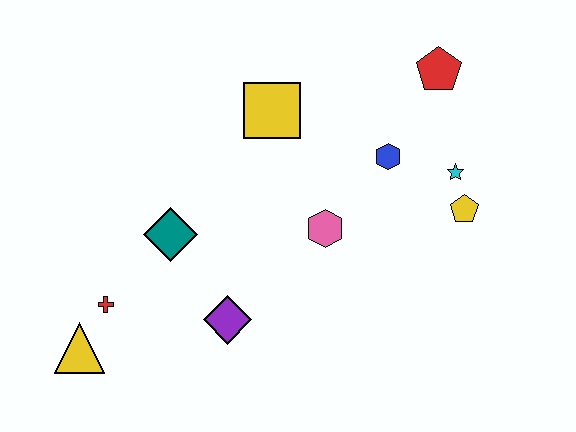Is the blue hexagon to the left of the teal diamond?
No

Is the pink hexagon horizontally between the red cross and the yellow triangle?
No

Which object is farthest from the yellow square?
The yellow triangle is farthest from the yellow square.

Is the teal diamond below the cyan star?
Yes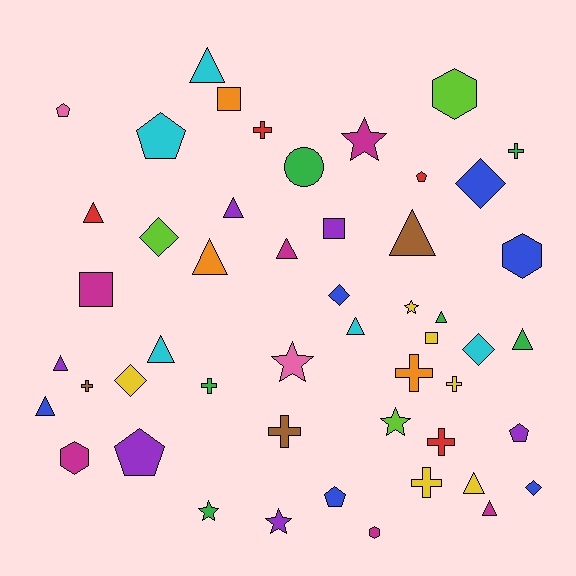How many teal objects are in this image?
There are no teal objects.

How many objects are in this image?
There are 50 objects.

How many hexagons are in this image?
There are 4 hexagons.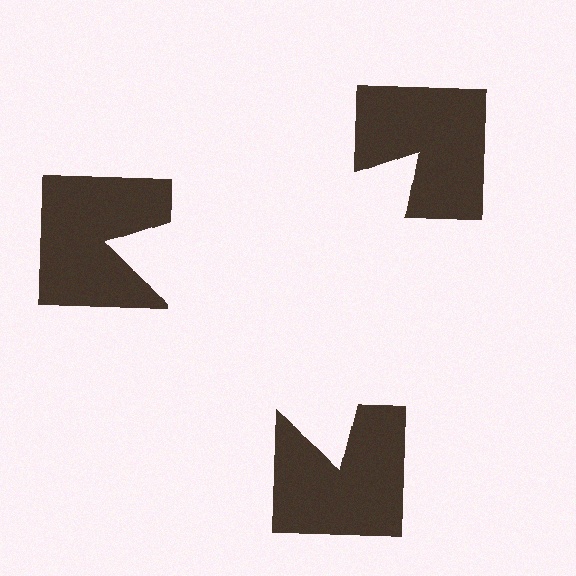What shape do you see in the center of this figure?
An illusory triangle — its edges are inferred from the aligned wedge cuts in the notched squares, not physically drawn.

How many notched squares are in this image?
There are 3 — one at each vertex of the illusory triangle.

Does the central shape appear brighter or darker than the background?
It typically appears slightly brighter than the background, even though no actual brightness change is drawn.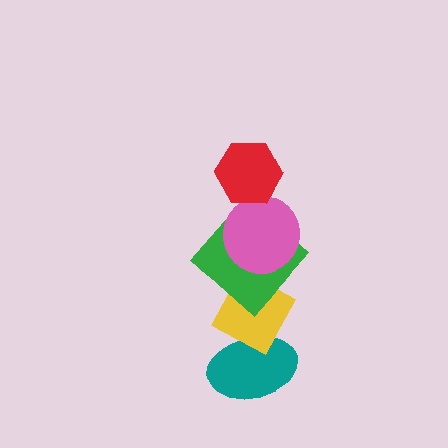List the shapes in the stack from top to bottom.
From top to bottom: the red hexagon, the pink circle, the green diamond, the yellow diamond, the teal ellipse.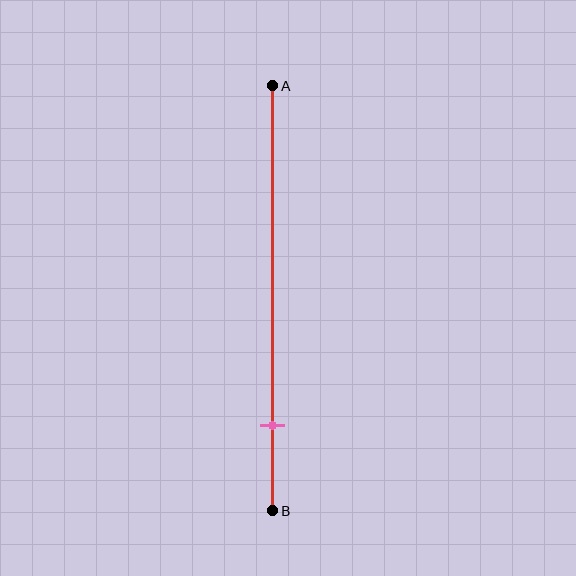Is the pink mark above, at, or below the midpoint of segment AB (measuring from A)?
The pink mark is below the midpoint of segment AB.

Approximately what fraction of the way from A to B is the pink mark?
The pink mark is approximately 80% of the way from A to B.